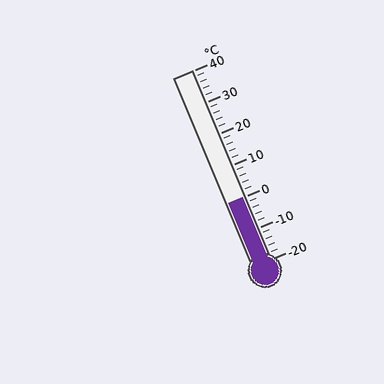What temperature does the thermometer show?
The thermometer shows approximately 0°C.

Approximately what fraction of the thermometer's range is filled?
The thermometer is filled to approximately 35% of its range.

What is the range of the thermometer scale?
The thermometer scale ranges from -20°C to 40°C.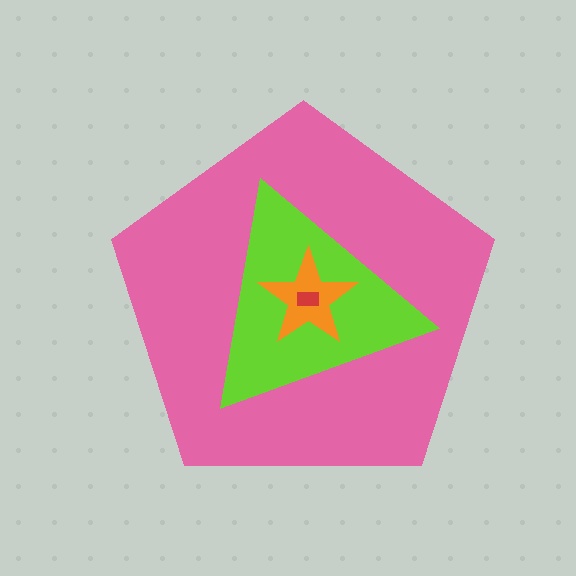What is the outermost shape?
The pink pentagon.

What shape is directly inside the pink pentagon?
The lime triangle.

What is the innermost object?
The red rectangle.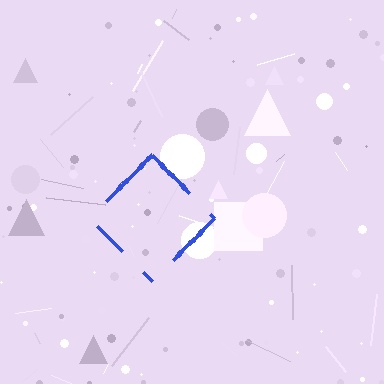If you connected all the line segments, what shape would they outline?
They would outline a diamond.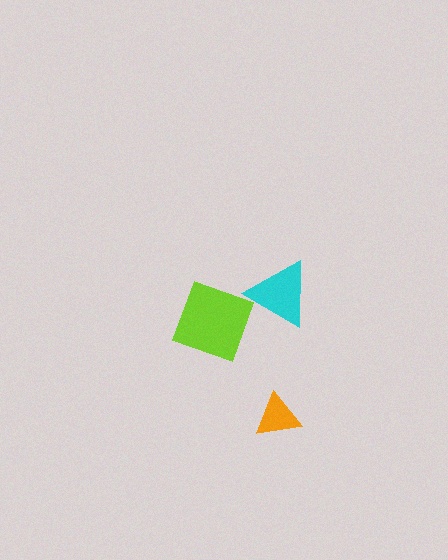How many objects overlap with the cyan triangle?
1 object overlaps with the cyan triangle.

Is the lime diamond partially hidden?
No, no other shape covers it.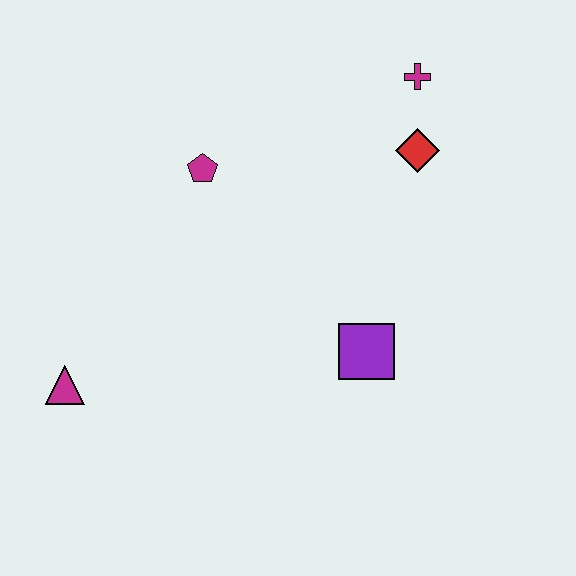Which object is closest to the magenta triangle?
The magenta pentagon is closest to the magenta triangle.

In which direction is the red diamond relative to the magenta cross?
The red diamond is below the magenta cross.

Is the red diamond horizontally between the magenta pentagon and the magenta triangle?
No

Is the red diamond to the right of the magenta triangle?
Yes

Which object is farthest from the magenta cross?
The magenta triangle is farthest from the magenta cross.